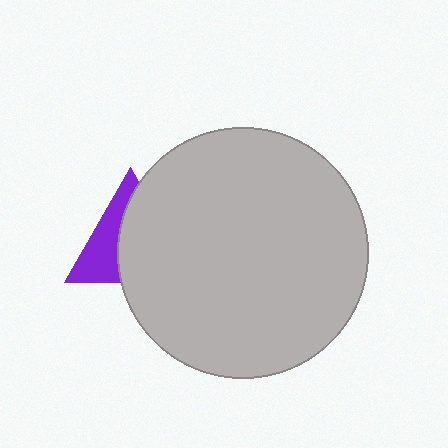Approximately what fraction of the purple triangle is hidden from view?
Roughly 60% of the purple triangle is hidden behind the light gray circle.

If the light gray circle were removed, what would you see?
You would see the complete purple triangle.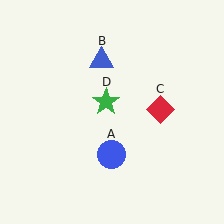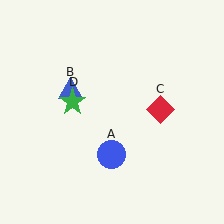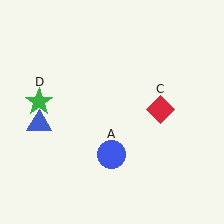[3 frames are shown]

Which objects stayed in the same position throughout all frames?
Blue circle (object A) and red diamond (object C) remained stationary.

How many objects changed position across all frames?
2 objects changed position: blue triangle (object B), green star (object D).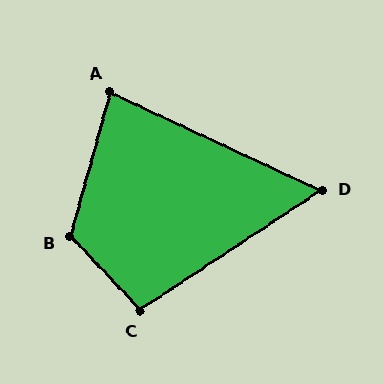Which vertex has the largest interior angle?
B, at approximately 121 degrees.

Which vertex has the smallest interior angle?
D, at approximately 59 degrees.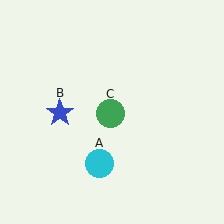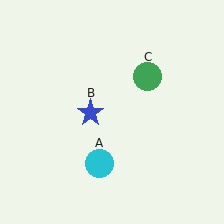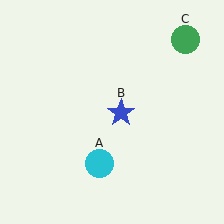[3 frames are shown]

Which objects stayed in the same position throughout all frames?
Cyan circle (object A) remained stationary.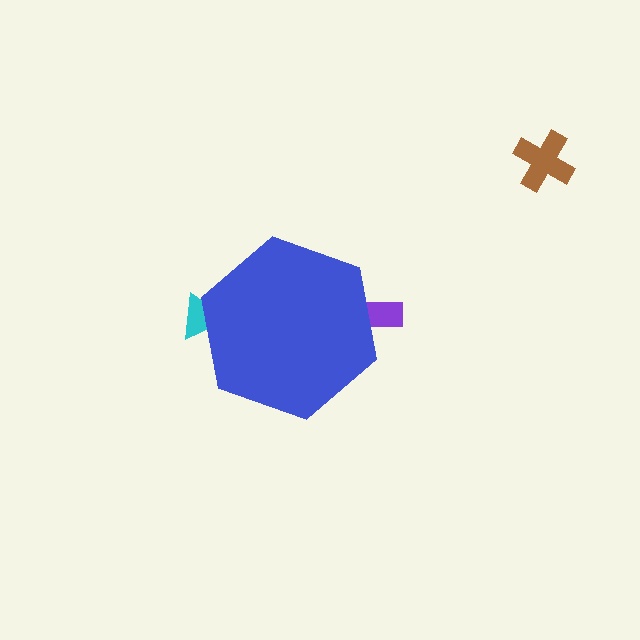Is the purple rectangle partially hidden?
Yes, the purple rectangle is partially hidden behind the blue hexagon.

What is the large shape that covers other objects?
A blue hexagon.